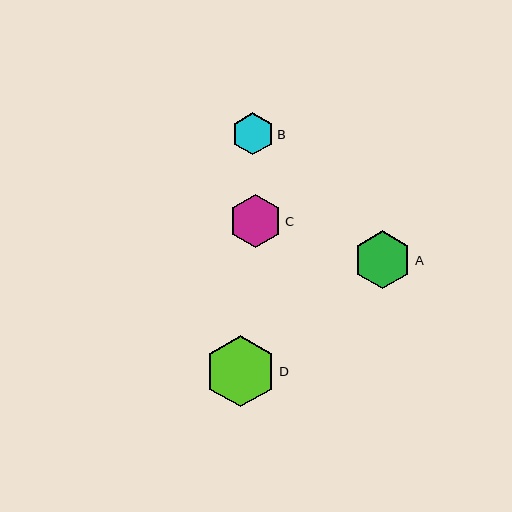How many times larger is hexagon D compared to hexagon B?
Hexagon D is approximately 1.7 times the size of hexagon B.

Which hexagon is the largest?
Hexagon D is the largest with a size of approximately 71 pixels.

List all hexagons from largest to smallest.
From largest to smallest: D, A, C, B.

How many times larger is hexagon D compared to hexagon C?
Hexagon D is approximately 1.3 times the size of hexagon C.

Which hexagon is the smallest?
Hexagon B is the smallest with a size of approximately 42 pixels.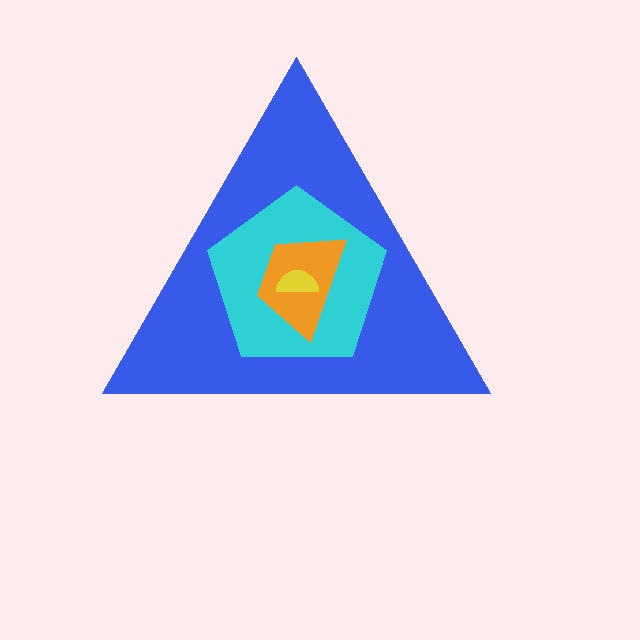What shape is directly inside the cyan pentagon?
The orange trapezoid.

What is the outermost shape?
The blue triangle.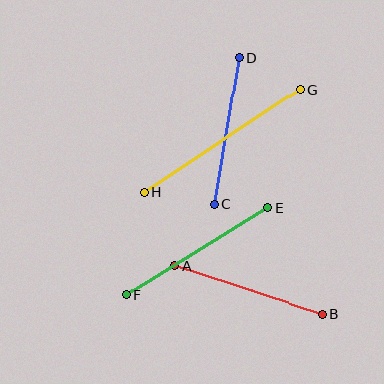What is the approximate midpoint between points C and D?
The midpoint is at approximately (227, 131) pixels.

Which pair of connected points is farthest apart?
Points G and H are farthest apart.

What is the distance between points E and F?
The distance is approximately 165 pixels.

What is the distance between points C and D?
The distance is approximately 149 pixels.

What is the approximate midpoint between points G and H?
The midpoint is at approximately (222, 141) pixels.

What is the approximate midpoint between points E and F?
The midpoint is at approximately (197, 251) pixels.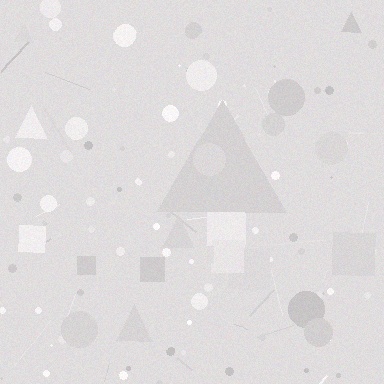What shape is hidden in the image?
A triangle is hidden in the image.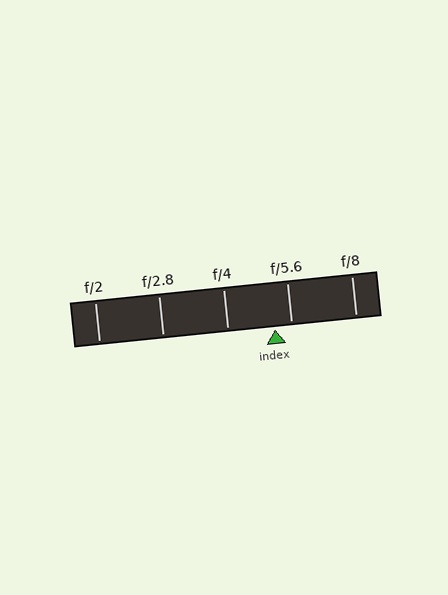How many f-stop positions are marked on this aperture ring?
There are 5 f-stop positions marked.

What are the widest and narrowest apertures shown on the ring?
The widest aperture shown is f/2 and the narrowest is f/8.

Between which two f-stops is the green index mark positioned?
The index mark is between f/4 and f/5.6.